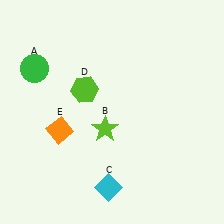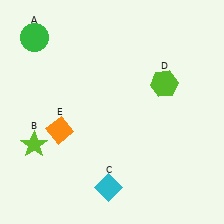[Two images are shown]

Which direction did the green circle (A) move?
The green circle (A) moved up.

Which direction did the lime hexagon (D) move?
The lime hexagon (D) moved right.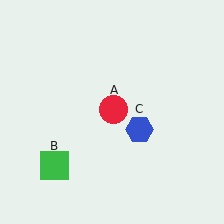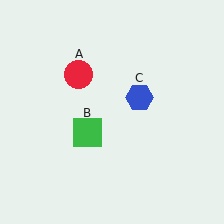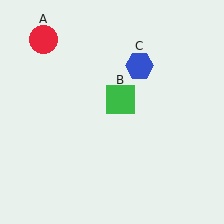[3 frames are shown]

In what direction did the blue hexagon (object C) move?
The blue hexagon (object C) moved up.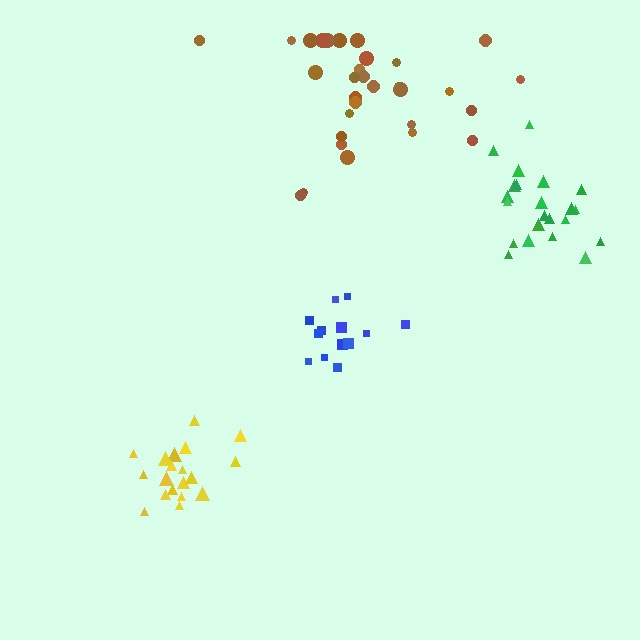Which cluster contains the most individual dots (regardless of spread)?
Brown (31).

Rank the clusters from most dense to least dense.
blue, green, yellow, brown.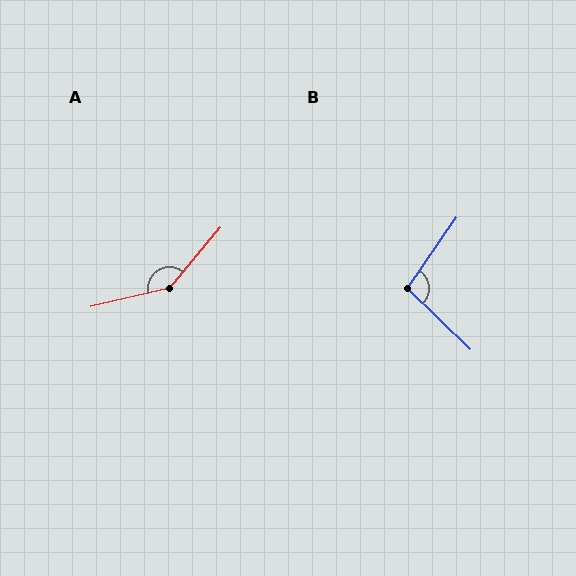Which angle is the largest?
A, at approximately 143 degrees.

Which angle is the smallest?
B, at approximately 100 degrees.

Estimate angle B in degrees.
Approximately 100 degrees.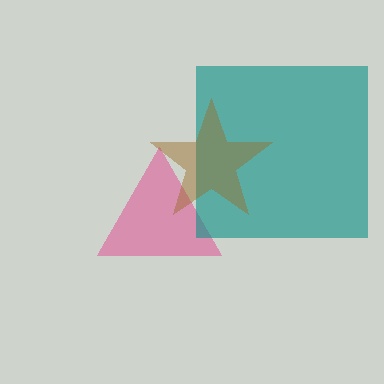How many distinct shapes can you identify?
There are 3 distinct shapes: a pink triangle, a teal square, a brown star.